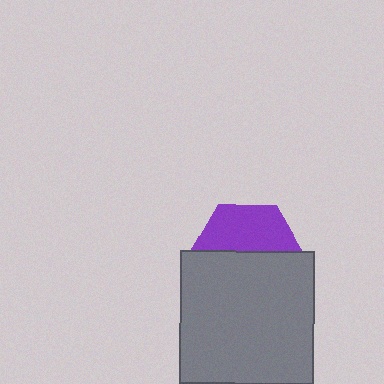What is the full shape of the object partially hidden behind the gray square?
The partially hidden object is a purple hexagon.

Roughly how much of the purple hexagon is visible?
A small part of it is visible (roughly 44%).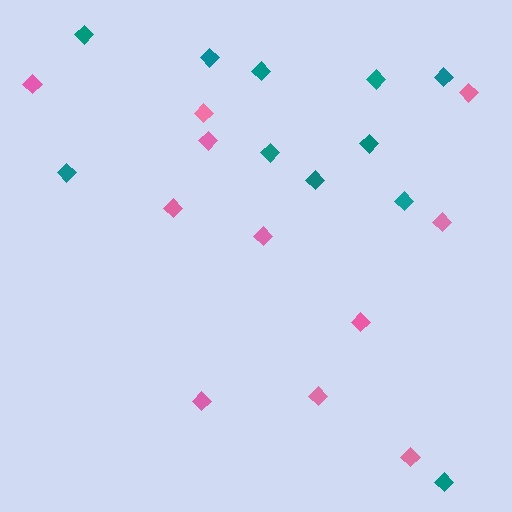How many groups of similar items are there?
There are 2 groups: one group of pink diamonds (11) and one group of teal diamonds (11).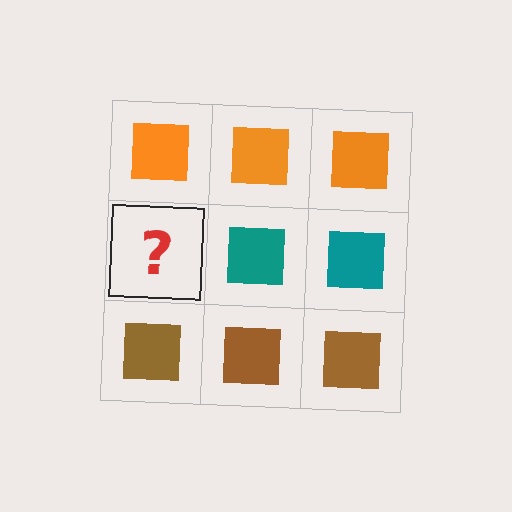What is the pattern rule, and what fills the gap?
The rule is that each row has a consistent color. The gap should be filled with a teal square.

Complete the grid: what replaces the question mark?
The question mark should be replaced with a teal square.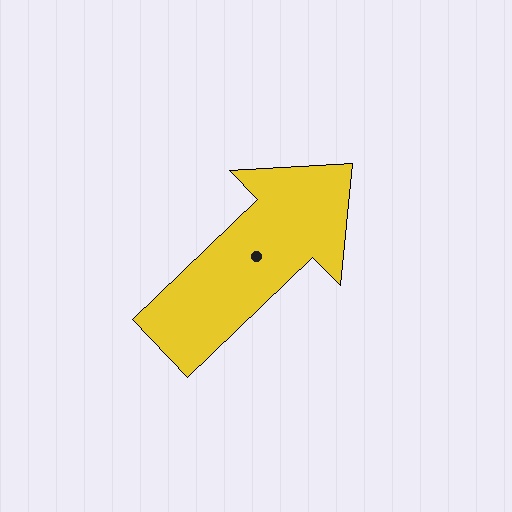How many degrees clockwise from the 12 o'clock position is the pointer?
Approximately 46 degrees.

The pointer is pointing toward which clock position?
Roughly 2 o'clock.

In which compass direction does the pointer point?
Northeast.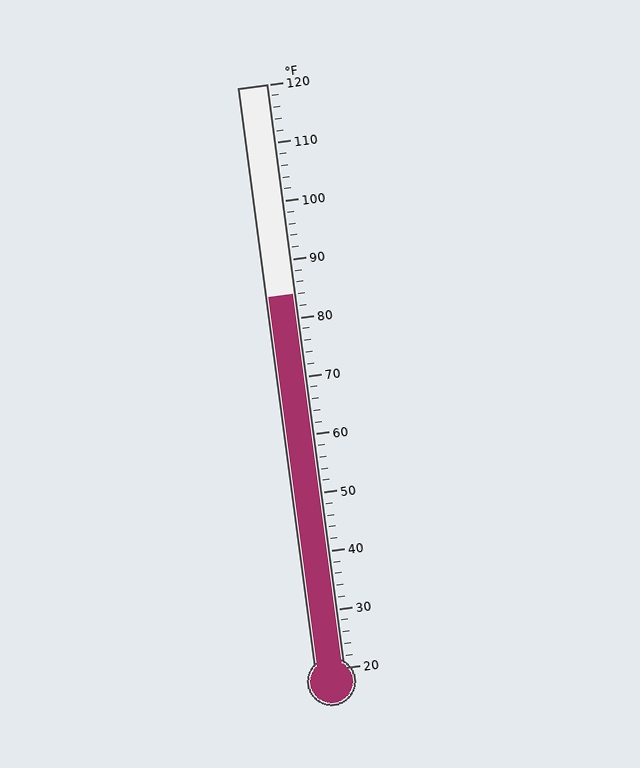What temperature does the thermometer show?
The thermometer shows approximately 84°F.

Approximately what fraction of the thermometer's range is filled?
The thermometer is filled to approximately 65% of its range.